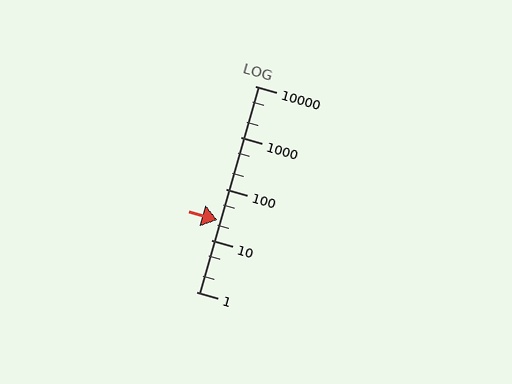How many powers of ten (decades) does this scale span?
The scale spans 4 decades, from 1 to 10000.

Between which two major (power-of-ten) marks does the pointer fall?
The pointer is between 10 and 100.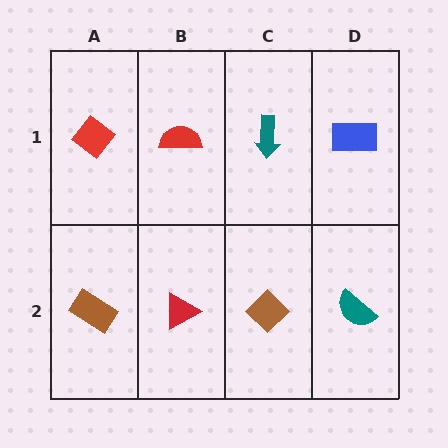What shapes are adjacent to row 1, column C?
A brown diamond (row 2, column C), a red semicircle (row 1, column B), a blue rectangle (row 1, column D).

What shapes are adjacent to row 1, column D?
A teal semicircle (row 2, column D), a teal arrow (row 1, column C).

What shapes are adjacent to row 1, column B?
A red triangle (row 2, column B), a red diamond (row 1, column A), a teal arrow (row 1, column C).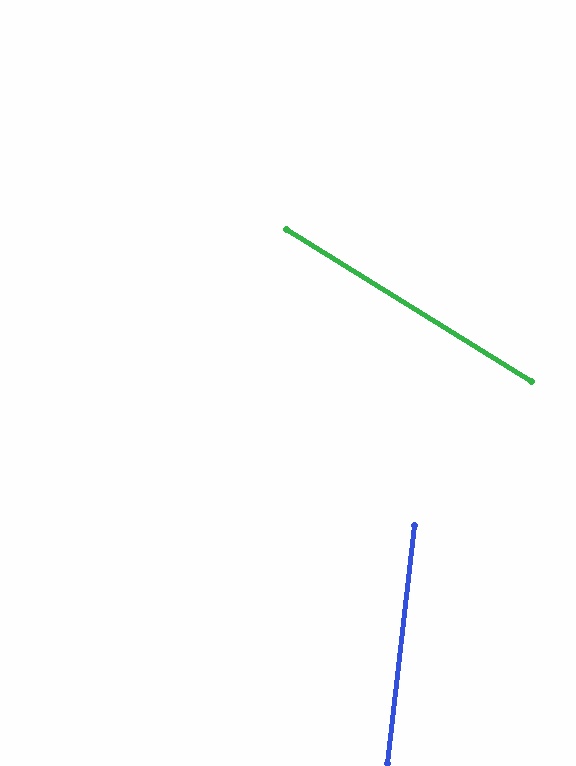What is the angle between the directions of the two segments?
Approximately 65 degrees.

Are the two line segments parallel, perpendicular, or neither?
Neither parallel nor perpendicular — they differ by about 65°.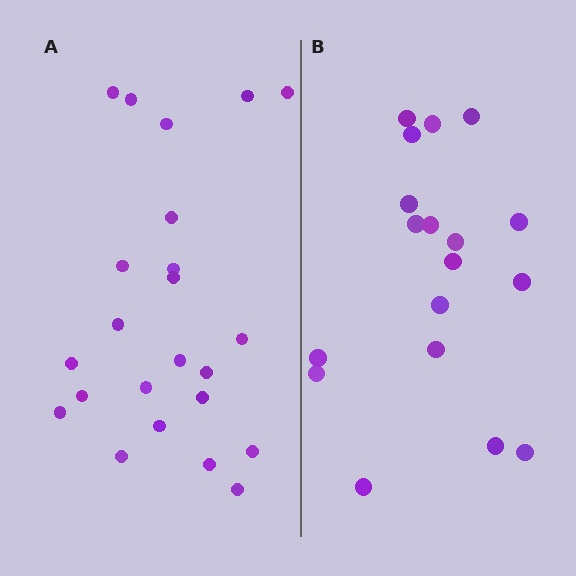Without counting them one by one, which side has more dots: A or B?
Region A (the left region) has more dots.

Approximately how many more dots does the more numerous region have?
Region A has about 5 more dots than region B.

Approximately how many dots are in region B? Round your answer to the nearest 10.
About 20 dots. (The exact count is 18, which rounds to 20.)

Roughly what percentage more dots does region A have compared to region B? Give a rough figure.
About 30% more.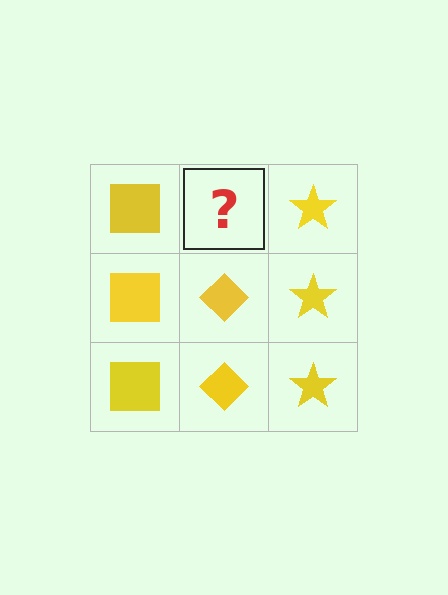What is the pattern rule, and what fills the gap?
The rule is that each column has a consistent shape. The gap should be filled with a yellow diamond.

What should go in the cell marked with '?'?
The missing cell should contain a yellow diamond.